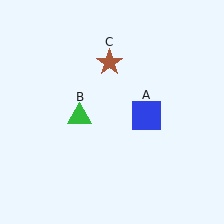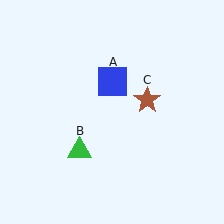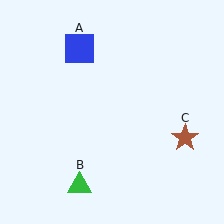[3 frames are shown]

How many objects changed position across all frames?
3 objects changed position: blue square (object A), green triangle (object B), brown star (object C).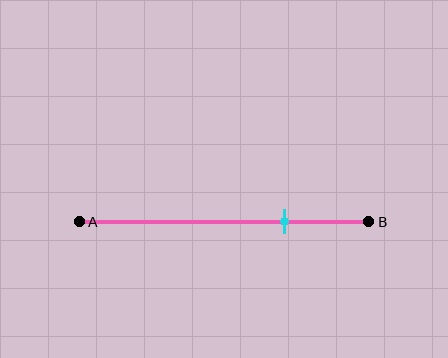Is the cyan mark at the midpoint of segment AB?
No, the mark is at about 70% from A, not at the 50% midpoint.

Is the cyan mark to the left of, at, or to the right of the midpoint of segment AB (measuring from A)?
The cyan mark is to the right of the midpoint of segment AB.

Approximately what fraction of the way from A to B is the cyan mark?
The cyan mark is approximately 70% of the way from A to B.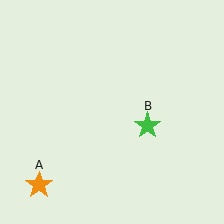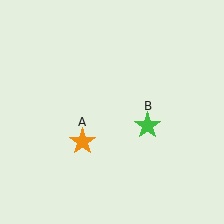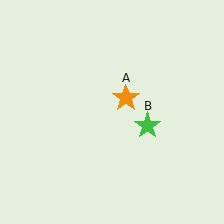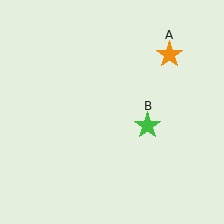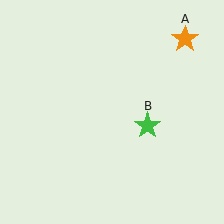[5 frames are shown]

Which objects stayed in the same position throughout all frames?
Green star (object B) remained stationary.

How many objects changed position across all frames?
1 object changed position: orange star (object A).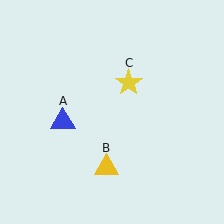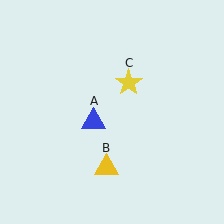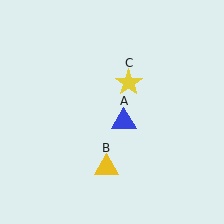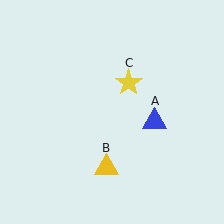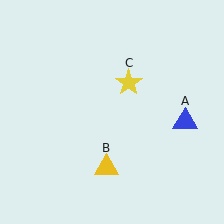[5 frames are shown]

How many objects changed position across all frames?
1 object changed position: blue triangle (object A).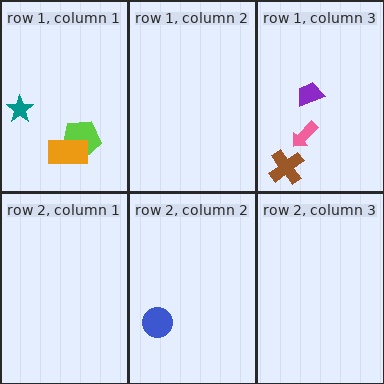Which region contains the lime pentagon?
The row 1, column 1 region.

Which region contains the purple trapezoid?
The row 1, column 3 region.